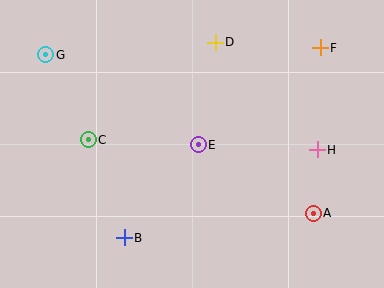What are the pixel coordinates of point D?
Point D is at (215, 42).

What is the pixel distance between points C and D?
The distance between C and D is 160 pixels.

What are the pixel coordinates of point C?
Point C is at (88, 140).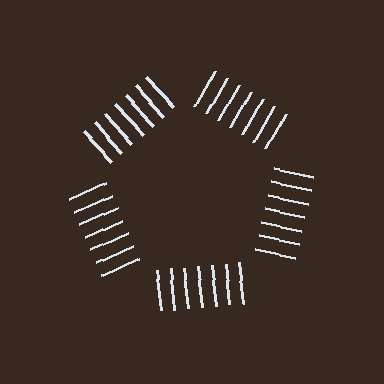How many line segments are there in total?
35 — 7 along each of the 5 edges.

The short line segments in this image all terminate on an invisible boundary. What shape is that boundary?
An illusory pentagon — the line segments terminate on its edges but no continuous stroke is drawn.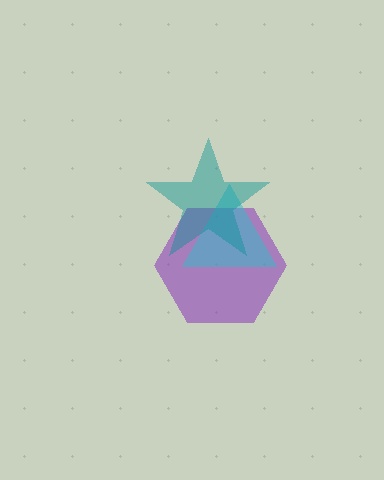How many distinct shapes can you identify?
There are 3 distinct shapes: a purple hexagon, a cyan triangle, a teal star.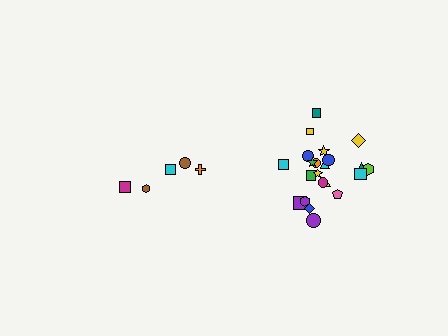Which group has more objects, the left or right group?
The right group.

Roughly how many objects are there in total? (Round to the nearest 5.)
Roughly 25 objects in total.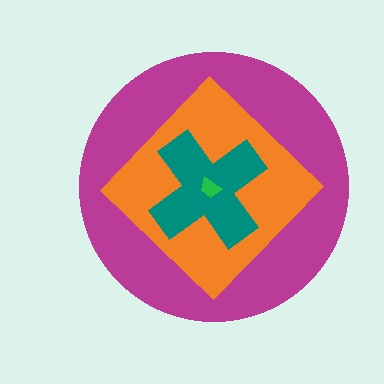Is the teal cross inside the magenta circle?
Yes.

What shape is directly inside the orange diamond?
The teal cross.